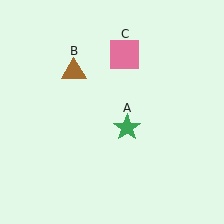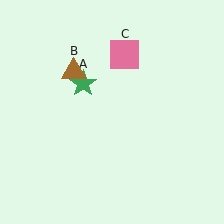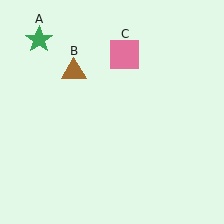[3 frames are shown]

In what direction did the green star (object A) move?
The green star (object A) moved up and to the left.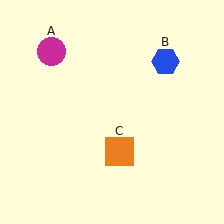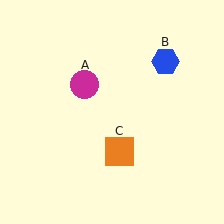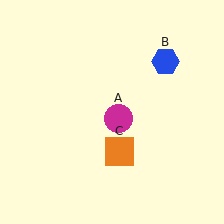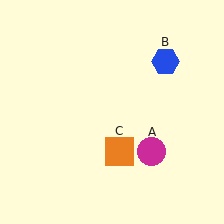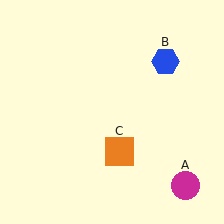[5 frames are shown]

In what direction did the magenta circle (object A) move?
The magenta circle (object A) moved down and to the right.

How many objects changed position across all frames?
1 object changed position: magenta circle (object A).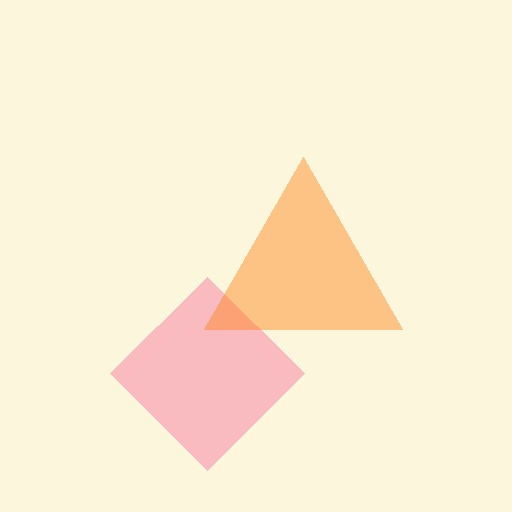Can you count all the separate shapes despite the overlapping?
Yes, there are 2 separate shapes.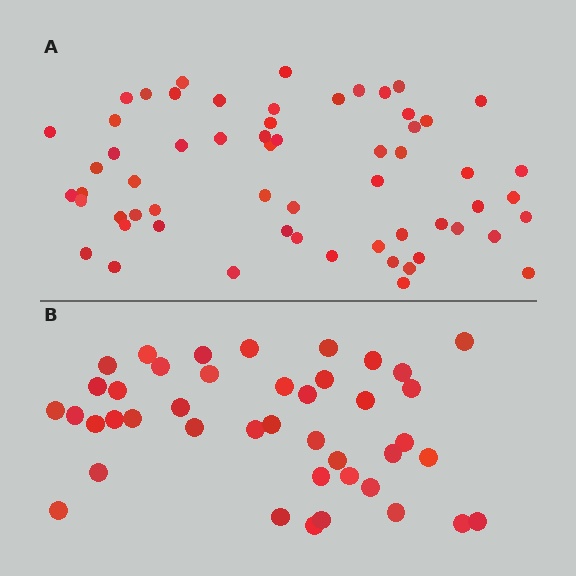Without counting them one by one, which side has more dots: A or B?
Region A (the top region) has more dots.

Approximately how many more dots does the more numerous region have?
Region A has approximately 20 more dots than region B.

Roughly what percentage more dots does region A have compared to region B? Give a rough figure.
About 45% more.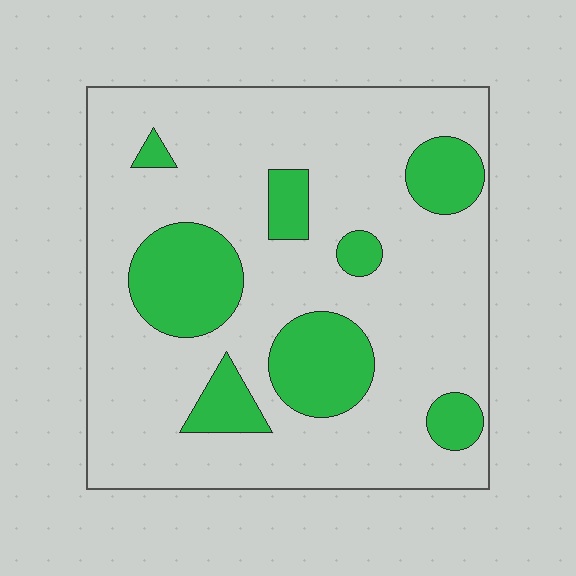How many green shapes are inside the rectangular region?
8.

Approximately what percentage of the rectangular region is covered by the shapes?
Approximately 20%.